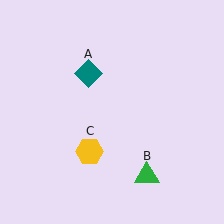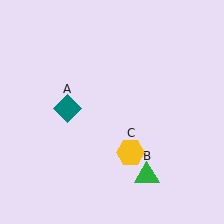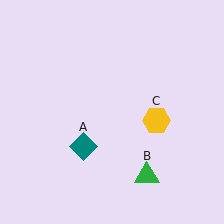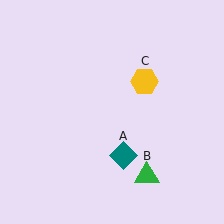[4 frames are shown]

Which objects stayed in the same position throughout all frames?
Green triangle (object B) remained stationary.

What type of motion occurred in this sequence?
The teal diamond (object A), yellow hexagon (object C) rotated counterclockwise around the center of the scene.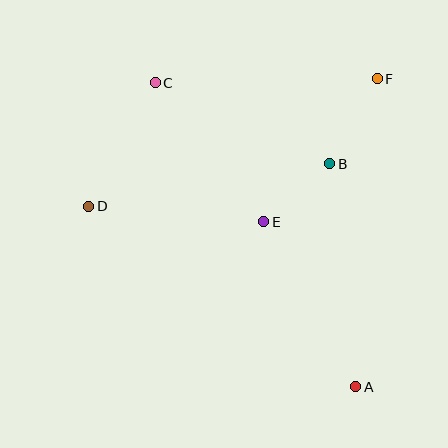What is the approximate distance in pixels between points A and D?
The distance between A and D is approximately 322 pixels.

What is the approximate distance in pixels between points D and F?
The distance between D and F is approximately 315 pixels.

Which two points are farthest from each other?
Points A and C are farthest from each other.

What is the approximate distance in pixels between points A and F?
The distance between A and F is approximately 309 pixels.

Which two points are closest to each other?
Points B and E are closest to each other.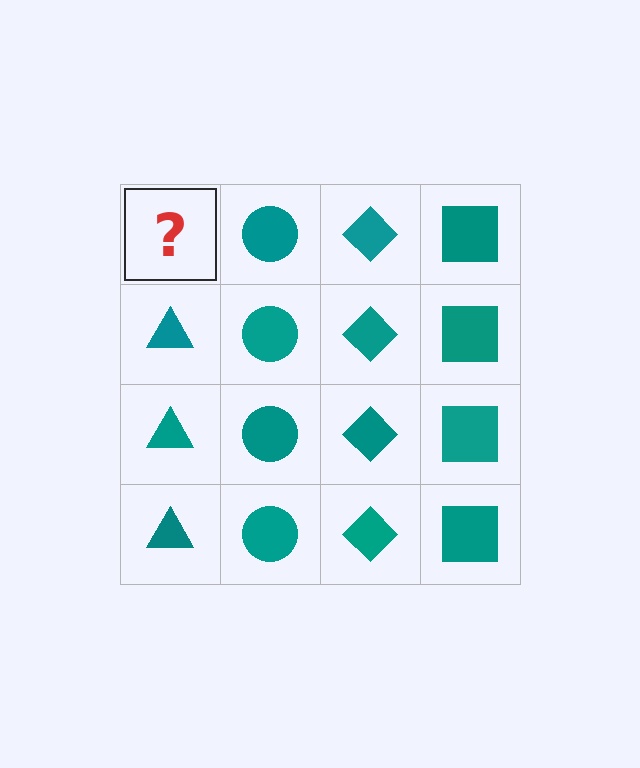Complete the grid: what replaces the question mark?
The question mark should be replaced with a teal triangle.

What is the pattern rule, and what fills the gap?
The rule is that each column has a consistent shape. The gap should be filled with a teal triangle.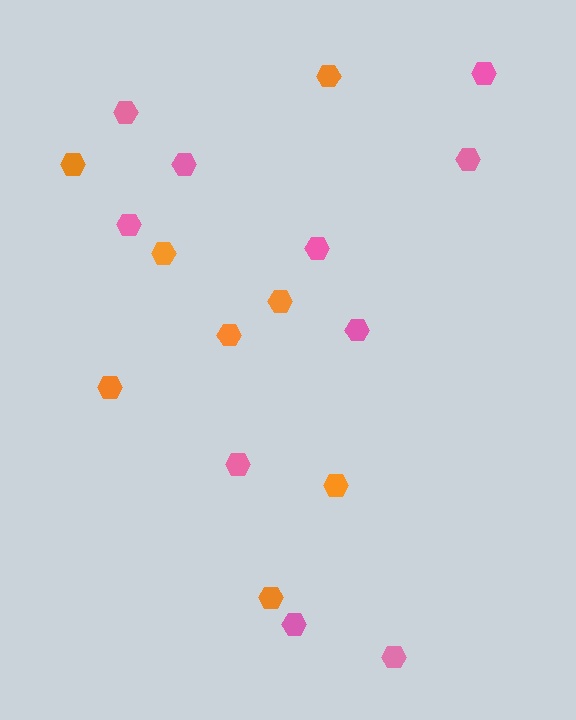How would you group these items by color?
There are 2 groups: one group of pink hexagons (10) and one group of orange hexagons (8).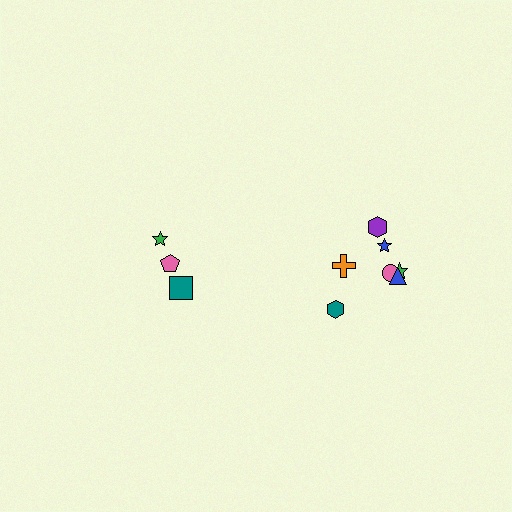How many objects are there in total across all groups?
There are 10 objects.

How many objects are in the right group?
There are 7 objects.